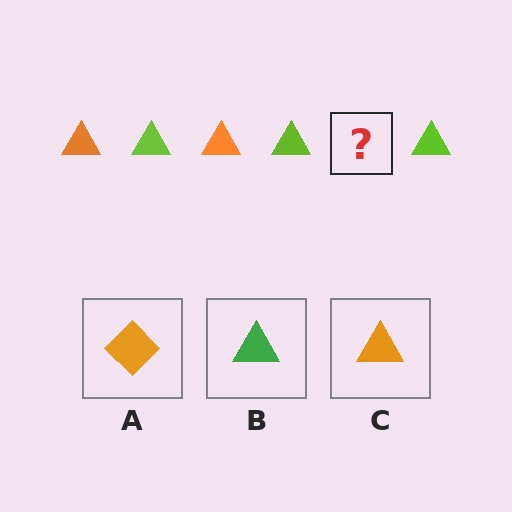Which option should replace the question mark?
Option C.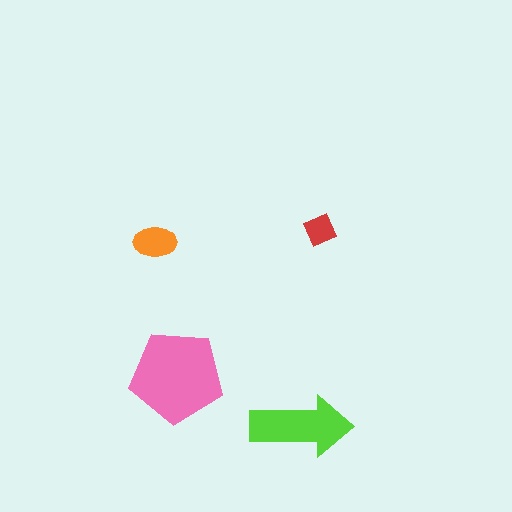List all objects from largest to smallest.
The pink pentagon, the lime arrow, the orange ellipse, the red square.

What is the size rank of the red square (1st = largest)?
4th.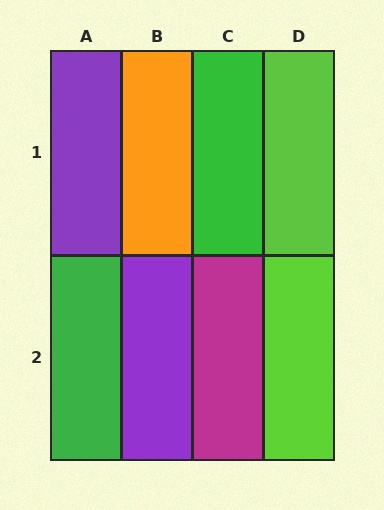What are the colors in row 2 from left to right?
Green, purple, magenta, lime.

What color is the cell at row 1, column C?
Green.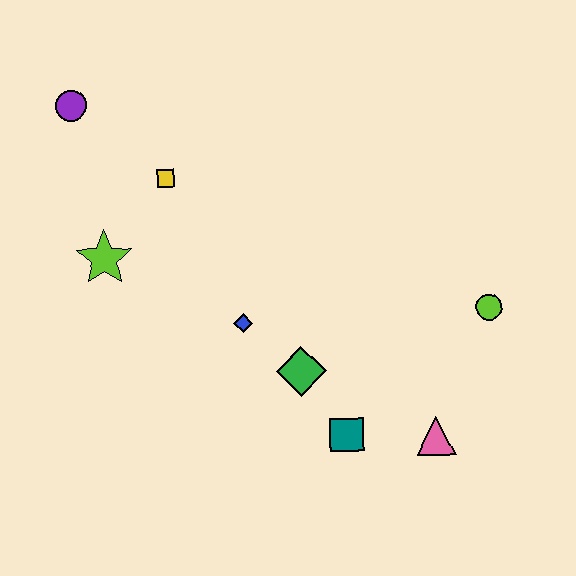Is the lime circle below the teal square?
No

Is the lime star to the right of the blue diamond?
No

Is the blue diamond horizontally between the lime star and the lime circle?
Yes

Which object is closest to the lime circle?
The pink triangle is closest to the lime circle.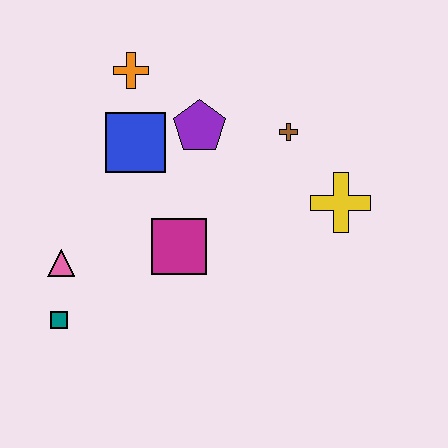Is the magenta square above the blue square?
No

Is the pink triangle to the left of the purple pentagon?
Yes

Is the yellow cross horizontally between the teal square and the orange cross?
No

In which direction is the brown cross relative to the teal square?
The brown cross is to the right of the teal square.